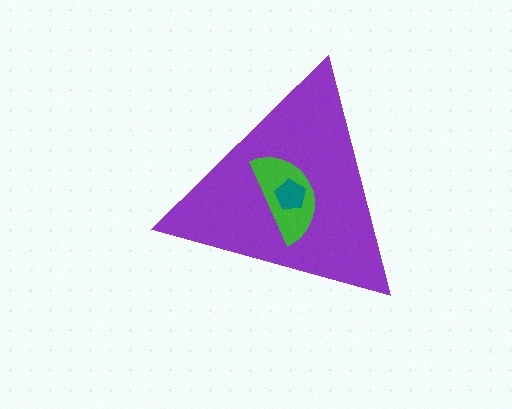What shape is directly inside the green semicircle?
The teal pentagon.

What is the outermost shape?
The purple triangle.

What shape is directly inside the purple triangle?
The green semicircle.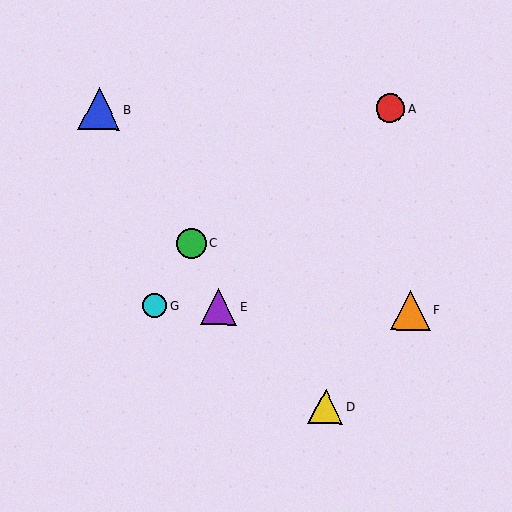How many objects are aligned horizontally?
3 objects (E, F, G) are aligned horizontally.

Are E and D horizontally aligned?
No, E is at y≈307 and D is at y≈407.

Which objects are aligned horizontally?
Objects E, F, G are aligned horizontally.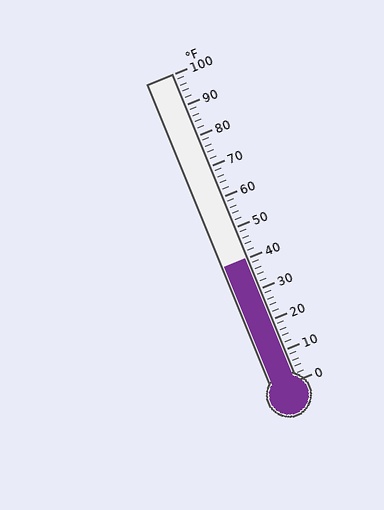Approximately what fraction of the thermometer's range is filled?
The thermometer is filled to approximately 40% of its range.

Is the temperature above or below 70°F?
The temperature is below 70°F.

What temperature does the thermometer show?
The thermometer shows approximately 40°F.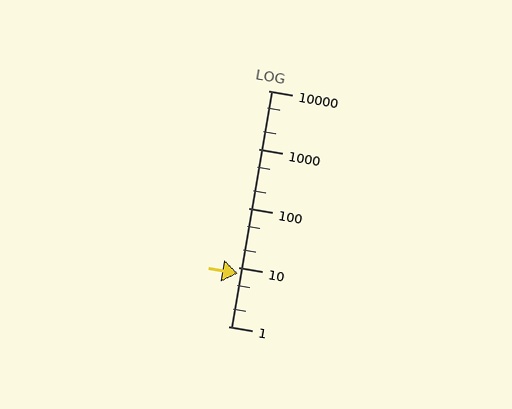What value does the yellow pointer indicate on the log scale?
The pointer indicates approximately 7.8.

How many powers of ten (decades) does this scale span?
The scale spans 4 decades, from 1 to 10000.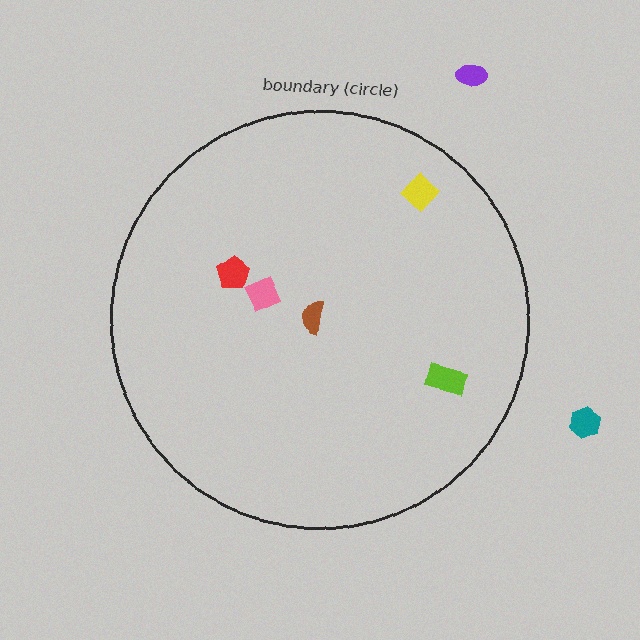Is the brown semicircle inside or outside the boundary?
Inside.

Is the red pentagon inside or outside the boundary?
Inside.